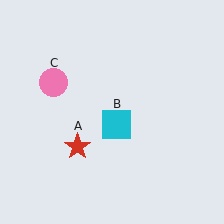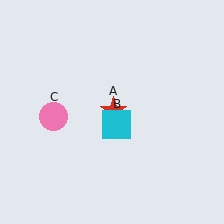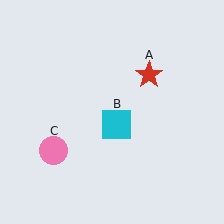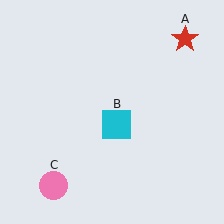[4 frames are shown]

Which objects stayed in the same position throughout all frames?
Cyan square (object B) remained stationary.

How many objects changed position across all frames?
2 objects changed position: red star (object A), pink circle (object C).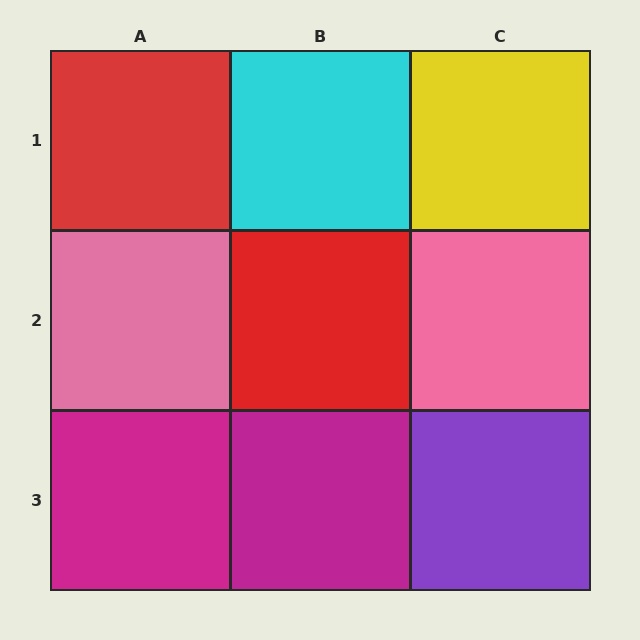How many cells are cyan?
1 cell is cyan.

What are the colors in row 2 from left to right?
Pink, red, pink.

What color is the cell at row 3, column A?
Magenta.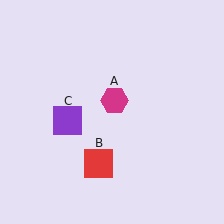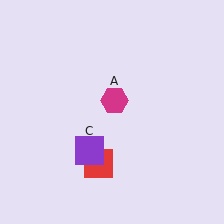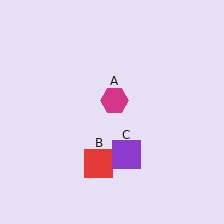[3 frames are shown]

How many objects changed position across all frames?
1 object changed position: purple square (object C).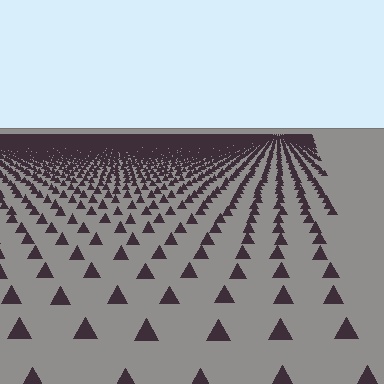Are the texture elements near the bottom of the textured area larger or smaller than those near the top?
Larger. Near the bottom, elements are closer to the viewer and appear at a bigger on-screen size.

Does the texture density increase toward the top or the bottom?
Density increases toward the top.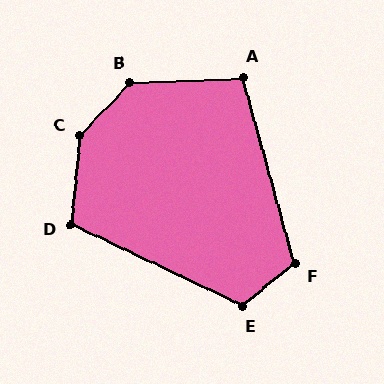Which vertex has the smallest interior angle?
A, at approximately 103 degrees.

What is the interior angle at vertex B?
Approximately 136 degrees (obtuse).